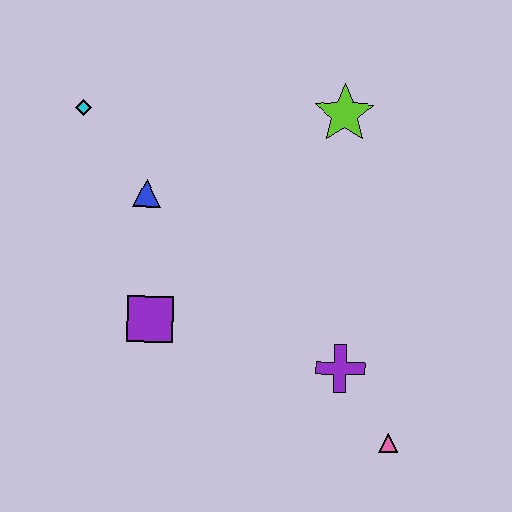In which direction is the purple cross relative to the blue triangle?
The purple cross is to the right of the blue triangle.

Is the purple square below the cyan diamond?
Yes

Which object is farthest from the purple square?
The lime star is farthest from the purple square.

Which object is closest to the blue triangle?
The cyan diamond is closest to the blue triangle.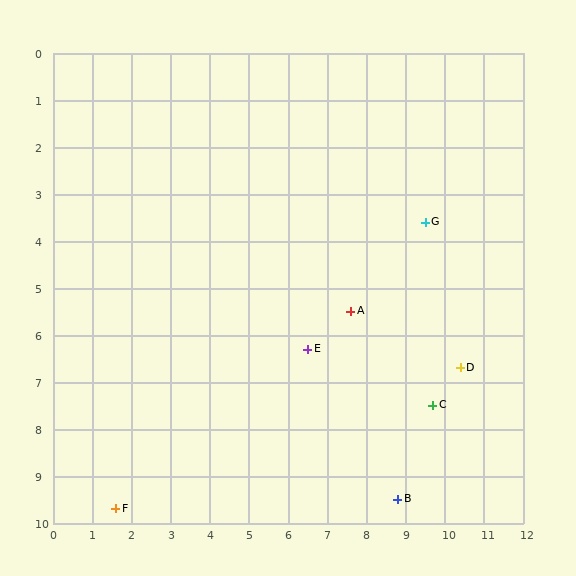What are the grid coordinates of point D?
Point D is at approximately (10.4, 6.7).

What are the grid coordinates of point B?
Point B is at approximately (8.8, 9.5).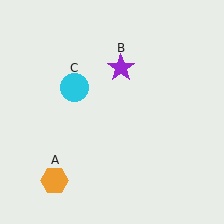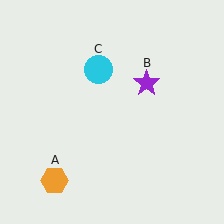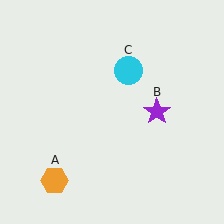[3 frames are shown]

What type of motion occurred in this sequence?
The purple star (object B), cyan circle (object C) rotated clockwise around the center of the scene.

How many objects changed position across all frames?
2 objects changed position: purple star (object B), cyan circle (object C).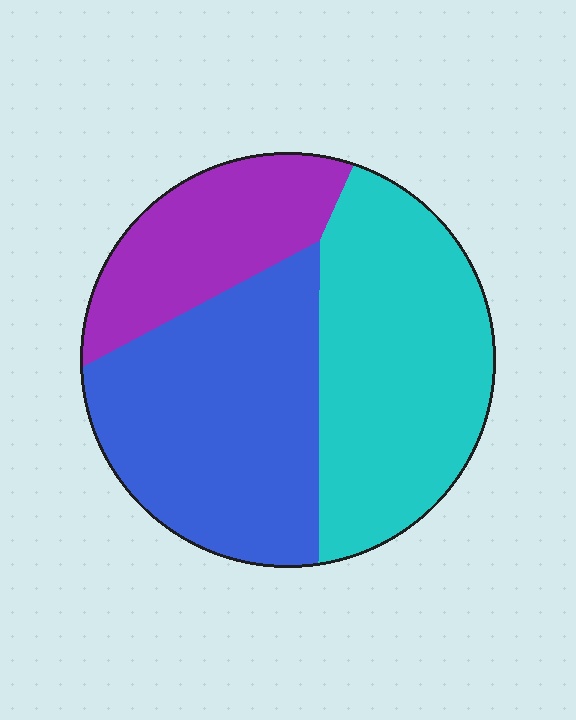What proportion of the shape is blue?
Blue covers about 40% of the shape.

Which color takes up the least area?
Purple, at roughly 20%.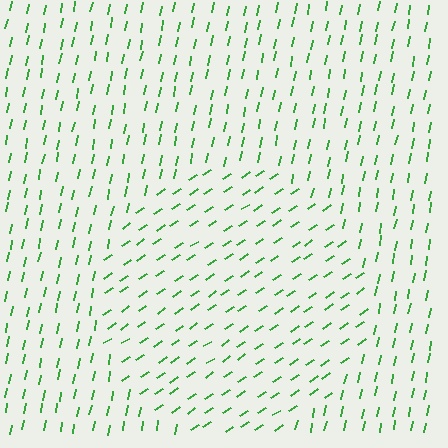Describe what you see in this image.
The image is filled with small green line segments. A circle region in the image has lines oriented differently from the surrounding lines, creating a visible texture boundary.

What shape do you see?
I see a circle.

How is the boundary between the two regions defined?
The boundary is defined purely by a change in line orientation (approximately 45 degrees difference). All lines are the same color and thickness.